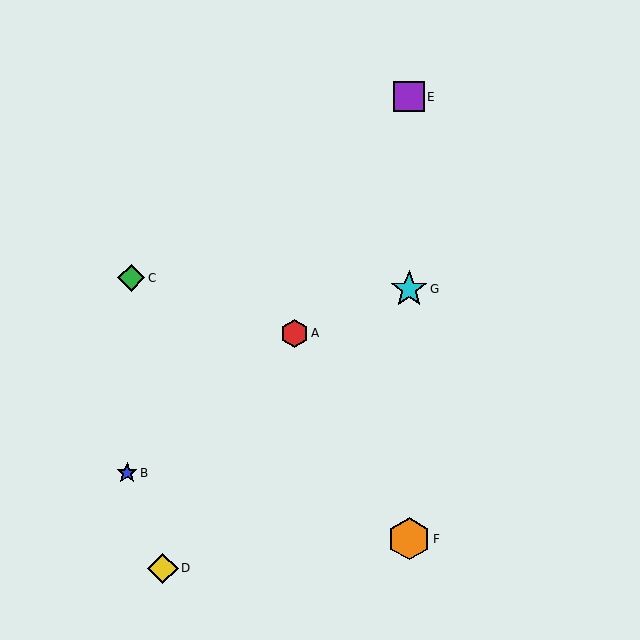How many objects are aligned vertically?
3 objects (E, F, G) are aligned vertically.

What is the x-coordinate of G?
Object G is at x≈409.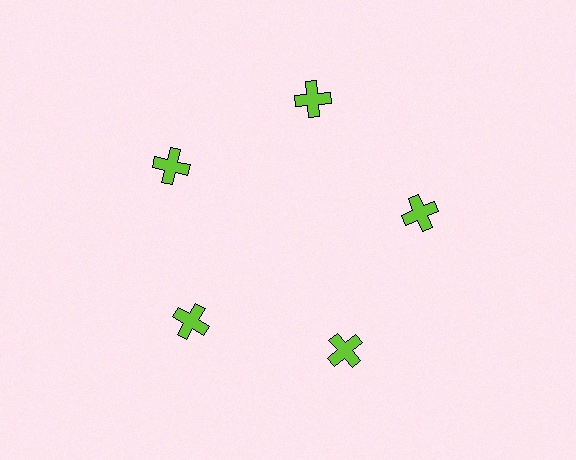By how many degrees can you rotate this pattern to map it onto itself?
The pattern maps onto itself every 72 degrees of rotation.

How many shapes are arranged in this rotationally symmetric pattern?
There are 5 shapes, arranged in 5 groups of 1.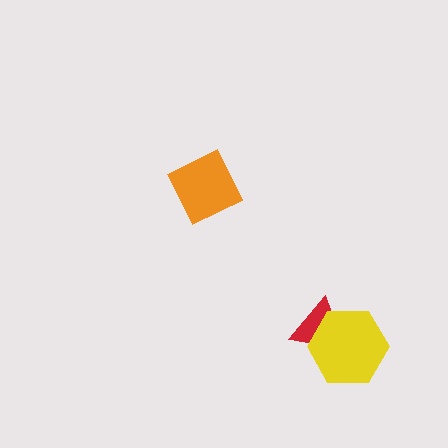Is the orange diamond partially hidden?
No, no other shape covers it.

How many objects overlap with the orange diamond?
0 objects overlap with the orange diamond.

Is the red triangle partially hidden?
Yes, it is partially covered by another shape.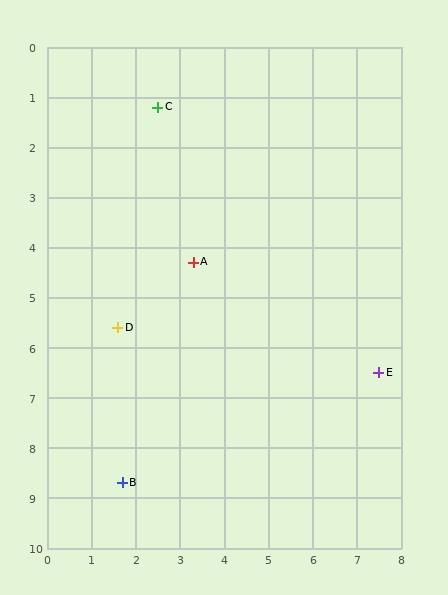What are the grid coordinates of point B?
Point B is at approximately (1.7, 8.7).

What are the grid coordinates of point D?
Point D is at approximately (1.6, 5.6).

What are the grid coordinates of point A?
Point A is at approximately (3.3, 4.3).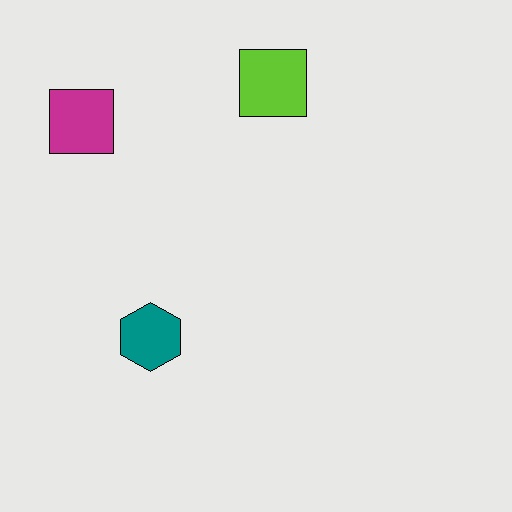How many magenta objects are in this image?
There is 1 magenta object.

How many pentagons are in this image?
There are no pentagons.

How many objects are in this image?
There are 3 objects.